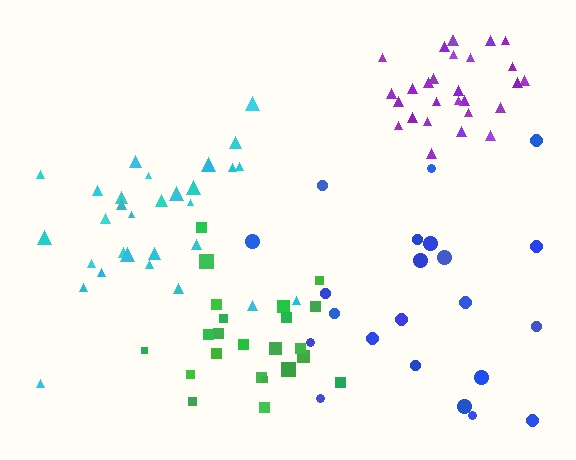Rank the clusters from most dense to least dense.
purple, green, cyan, blue.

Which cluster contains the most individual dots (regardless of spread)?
Cyan (30).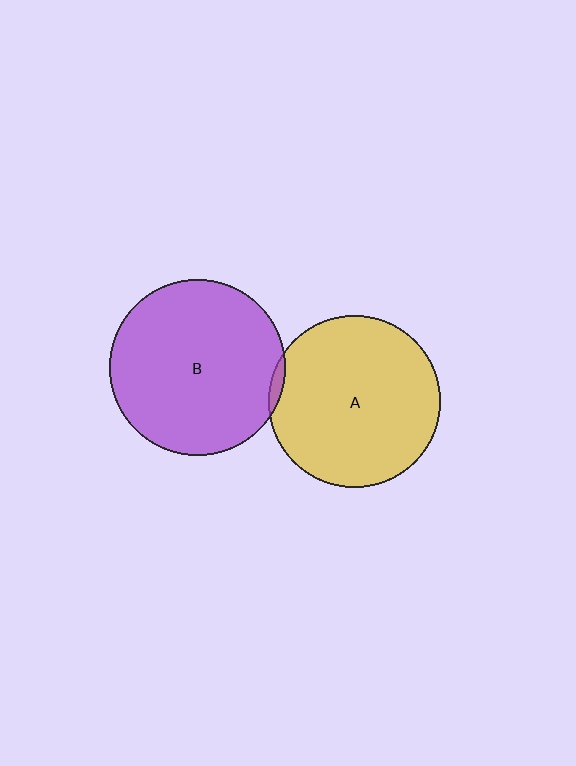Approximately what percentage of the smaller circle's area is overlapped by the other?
Approximately 5%.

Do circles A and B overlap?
Yes.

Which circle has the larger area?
Circle B (purple).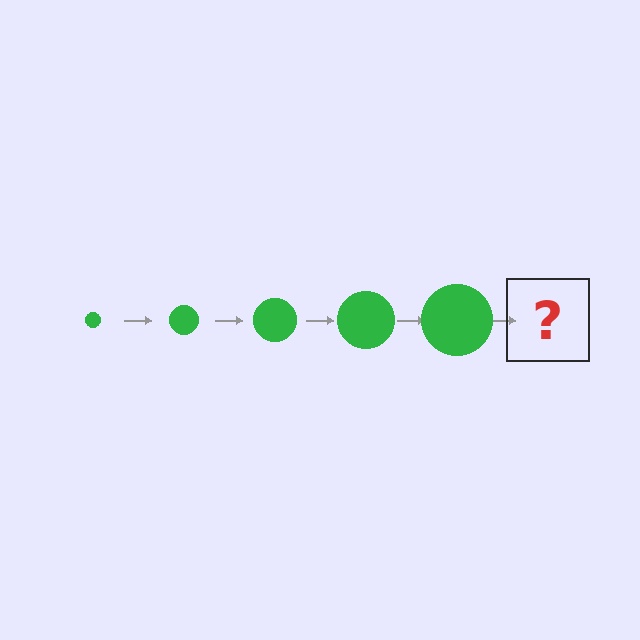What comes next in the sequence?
The next element should be a green circle, larger than the previous one.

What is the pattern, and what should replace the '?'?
The pattern is that the circle gets progressively larger each step. The '?' should be a green circle, larger than the previous one.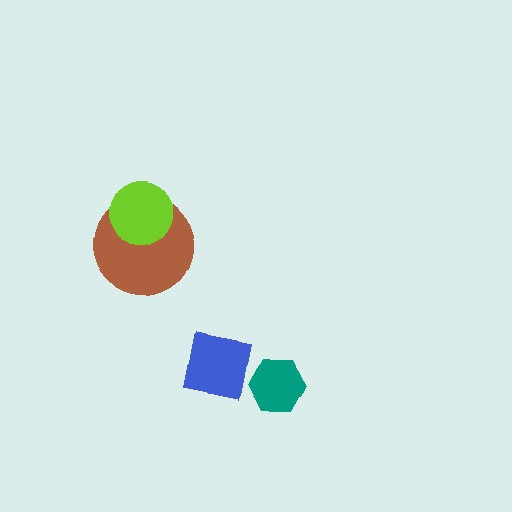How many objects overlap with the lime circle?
1 object overlaps with the lime circle.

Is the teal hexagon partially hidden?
No, no other shape covers it.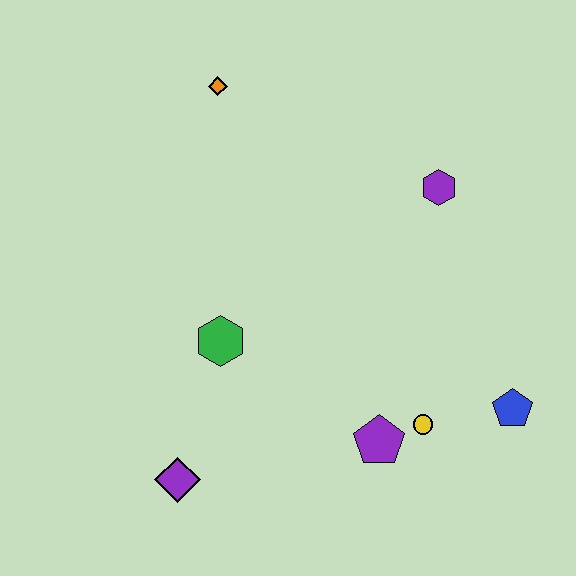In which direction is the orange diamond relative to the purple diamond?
The orange diamond is above the purple diamond.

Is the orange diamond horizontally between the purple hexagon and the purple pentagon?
No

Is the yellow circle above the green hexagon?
No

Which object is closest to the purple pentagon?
The yellow circle is closest to the purple pentagon.